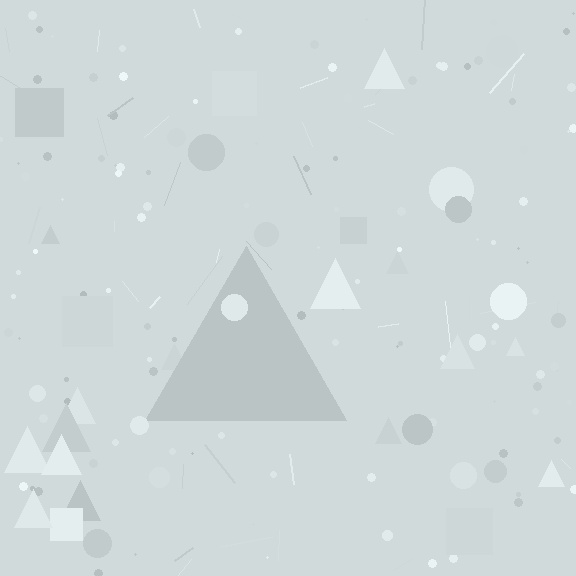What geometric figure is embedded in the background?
A triangle is embedded in the background.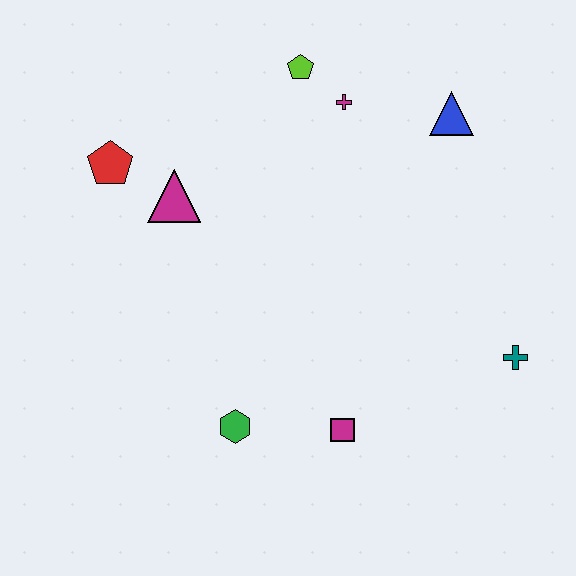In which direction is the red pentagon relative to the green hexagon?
The red pentagon is above the green hexagon.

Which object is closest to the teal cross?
The magenta square is closest to the teal cross.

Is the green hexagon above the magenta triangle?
No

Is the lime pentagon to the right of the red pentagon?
Yes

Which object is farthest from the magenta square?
The lime pentagon is farthest from the magenta square.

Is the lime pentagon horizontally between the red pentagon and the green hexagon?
No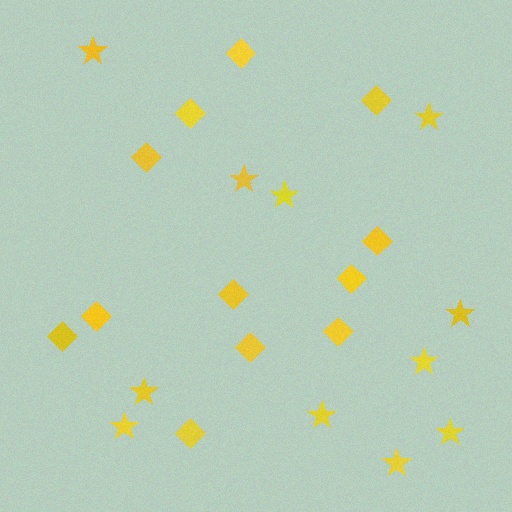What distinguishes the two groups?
There are 2 groups: one group of stars (11) and one group of diamonds (12).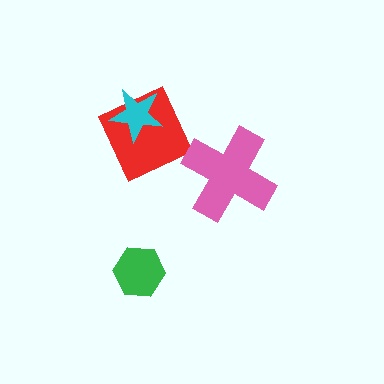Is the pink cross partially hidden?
No, no other shape covers it.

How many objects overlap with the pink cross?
0 objects overlap with the pink cross.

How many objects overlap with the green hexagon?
0 objects overlap with the green hexagon.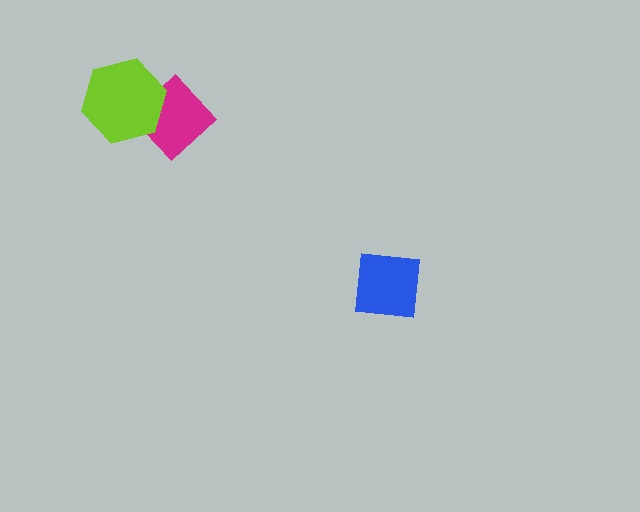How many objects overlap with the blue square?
0 objects overlap with the blue square.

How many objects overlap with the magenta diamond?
1 object overlaps with the magenta diamond.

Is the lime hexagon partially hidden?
No, no other shape covers it.